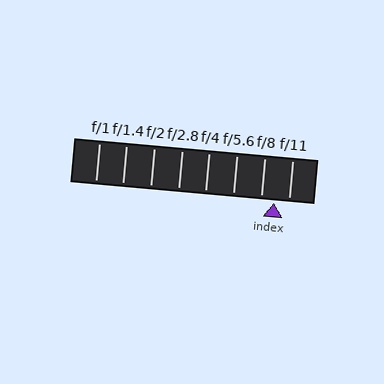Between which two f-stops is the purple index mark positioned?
The index mark is between f/8 and f/11.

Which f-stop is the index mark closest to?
The index mark is closest to f/8.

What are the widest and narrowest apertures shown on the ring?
The widest aperture shown is f/1 and the narrowest is f/11.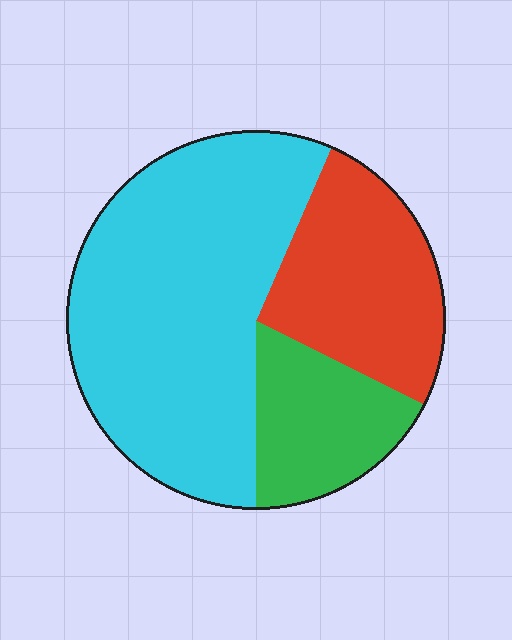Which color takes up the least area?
Green, at roughly 20%.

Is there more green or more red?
Red.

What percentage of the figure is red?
Red takes up about one quarter (1/4) of the figure.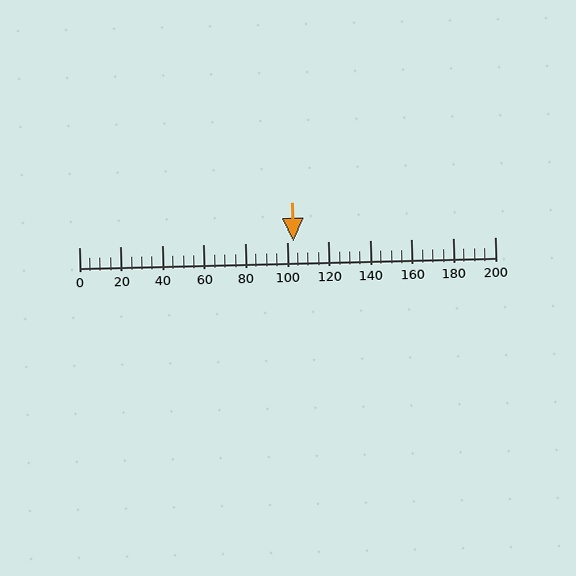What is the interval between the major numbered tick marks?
The major tick marks are spaced 20 units apart.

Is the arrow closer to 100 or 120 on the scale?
The arrow is closer to 100.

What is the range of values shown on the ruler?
The ruler shows values from 0 to 200.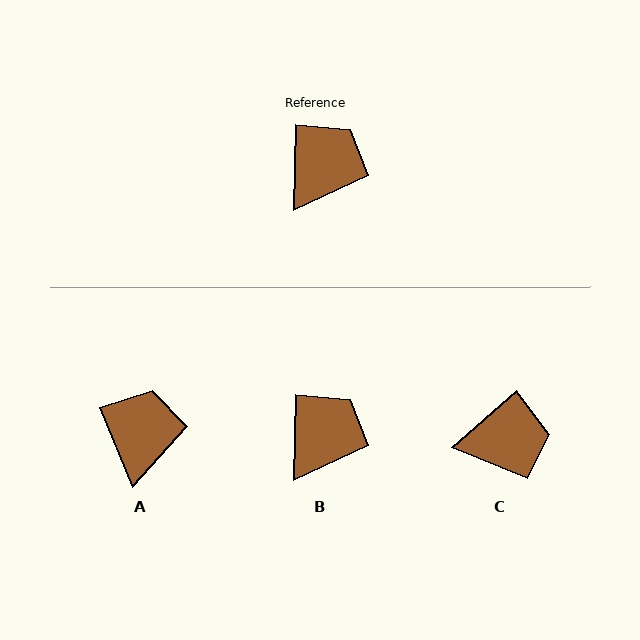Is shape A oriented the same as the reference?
No, it is off by about 23 degrees.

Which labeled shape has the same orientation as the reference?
B.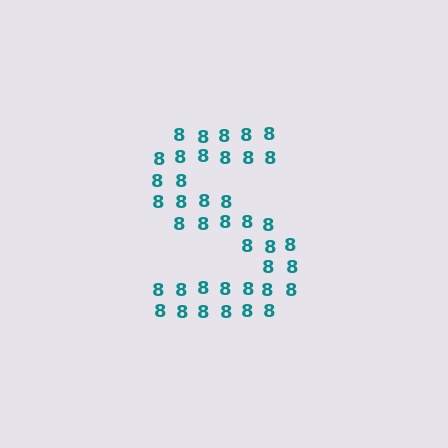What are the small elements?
The small elements are digit 8's.